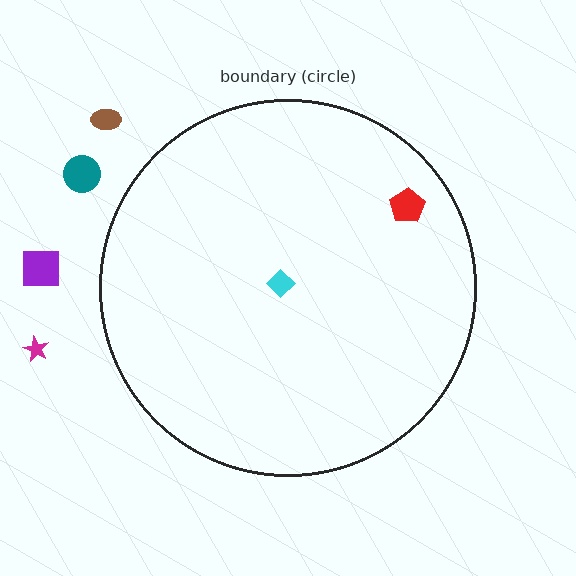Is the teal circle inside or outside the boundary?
Outside.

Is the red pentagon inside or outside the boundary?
Inside.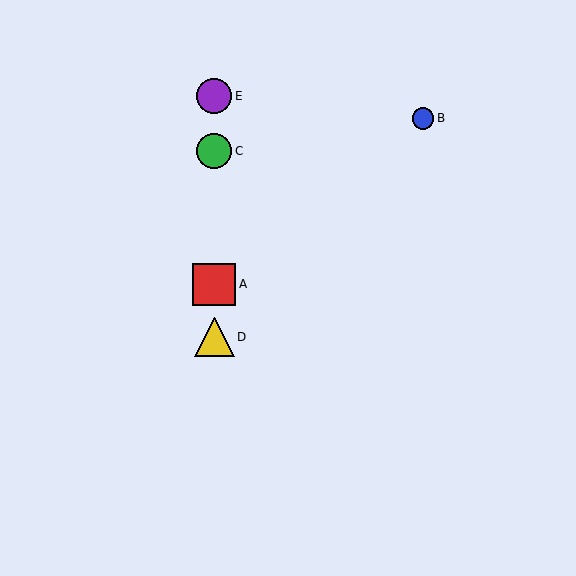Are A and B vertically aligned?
No, A is at x≈214 and B is at x≈423.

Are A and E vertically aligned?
Yes, both are at x≈214.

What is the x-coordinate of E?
Object E is at x≈214.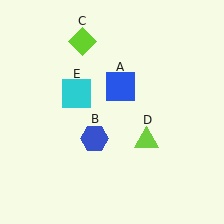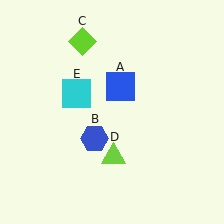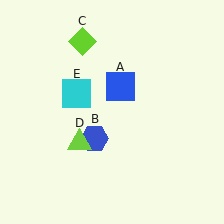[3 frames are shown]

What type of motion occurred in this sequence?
The lime triangle (object D) rotated clockwise around the center of the scene.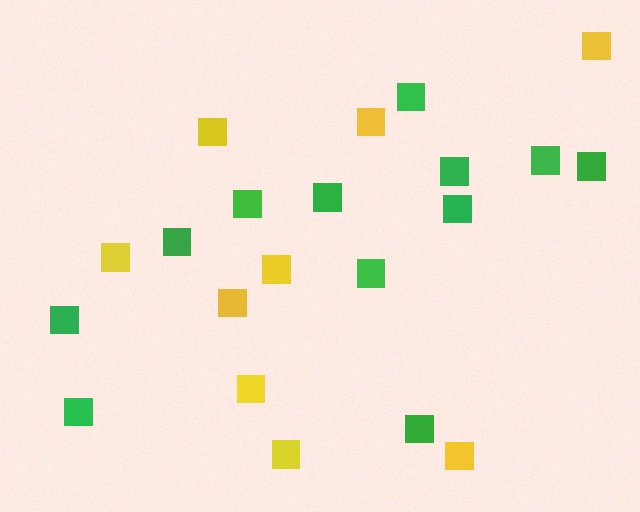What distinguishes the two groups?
There are 2 groups: one group of yellow squares (9) and one group of green squares (12).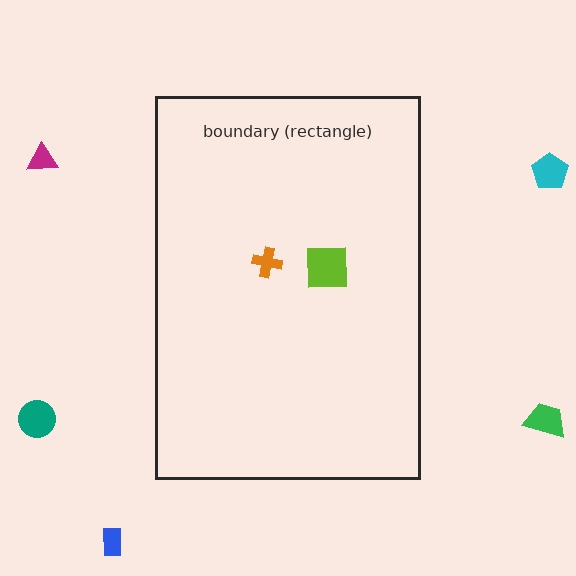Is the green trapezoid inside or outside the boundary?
Outside.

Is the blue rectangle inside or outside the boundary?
Outside.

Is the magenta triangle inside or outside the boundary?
Outside.